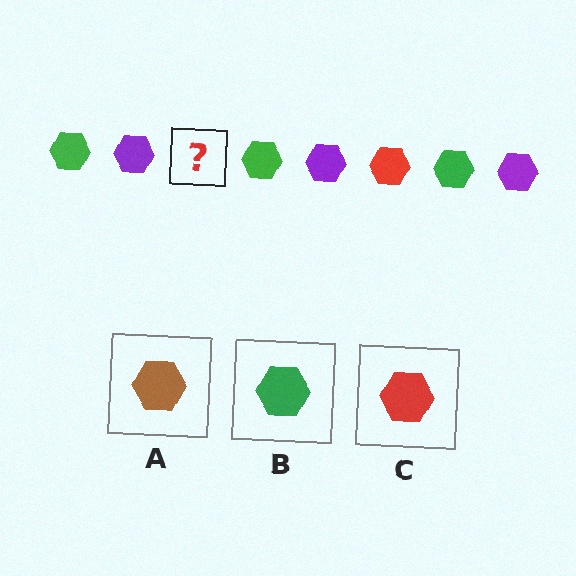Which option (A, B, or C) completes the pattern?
C.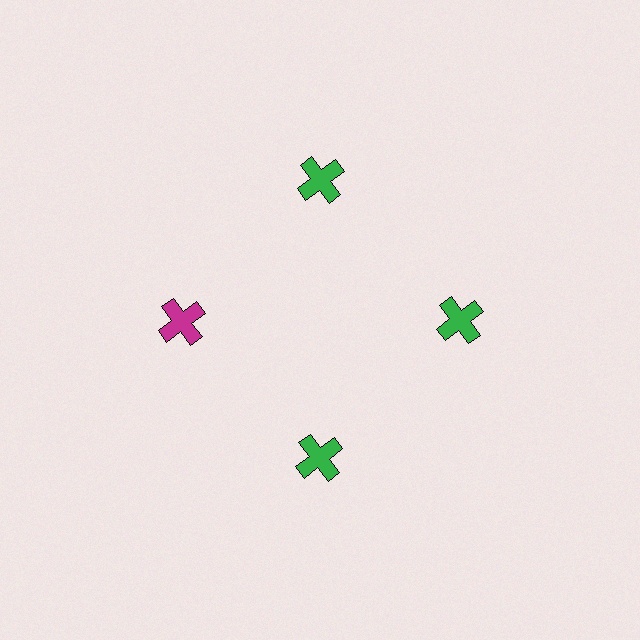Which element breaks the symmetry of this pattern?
The magenta cross at roughly the 9 o'clock position breaks the symmetry. All other shapes are green crosses.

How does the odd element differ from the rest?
It has a different color: magenta instead of green.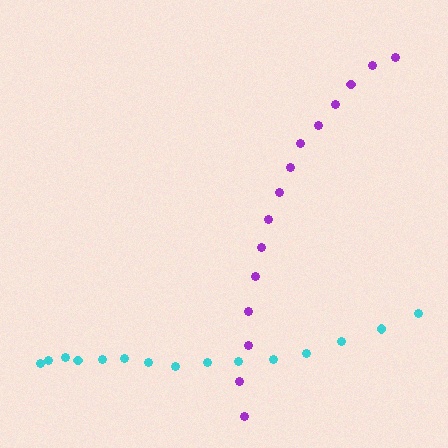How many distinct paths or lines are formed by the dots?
There are 2 distinct paths.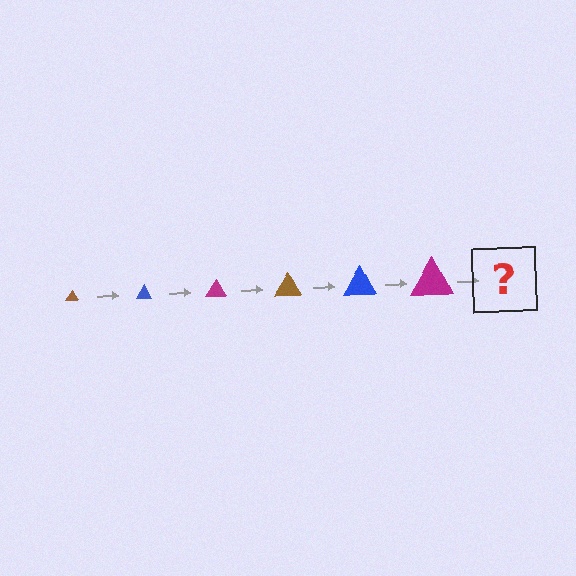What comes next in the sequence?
The next element should be a brown triangle, larger than the previous one.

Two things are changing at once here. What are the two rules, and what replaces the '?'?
The two rules are that the triangle grows larger each step and the color cycles through brown, blue, and magenta. The '?' should be a brown triangle, larger than the previous one.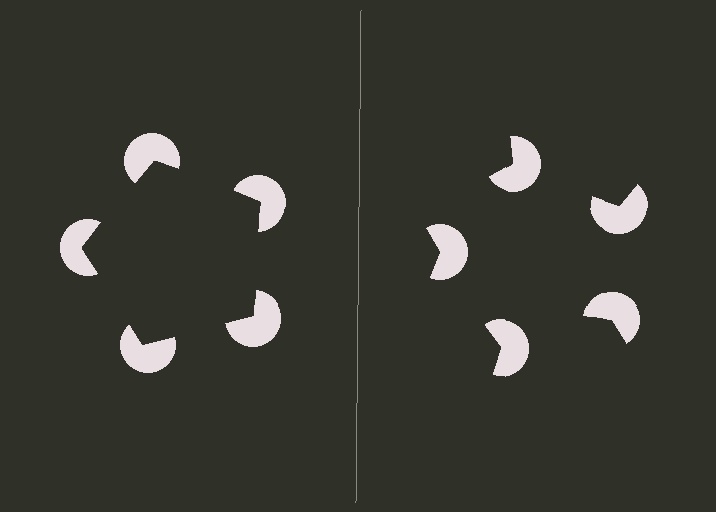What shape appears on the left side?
An illusory pentagon.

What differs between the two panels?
The pac-man discs are positioned identically on both sides; only the wedge orientations differ. On the left they align to a pentagon; on the right they are misaligned.